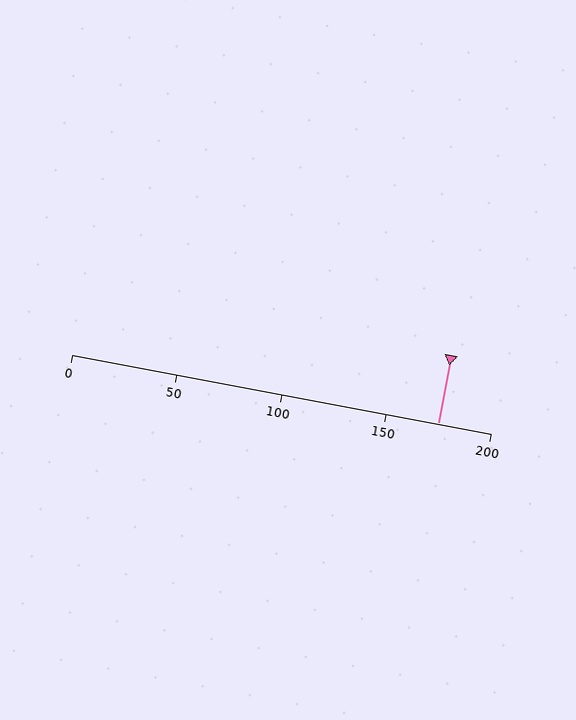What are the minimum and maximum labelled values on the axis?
The axis runs from 0 to 200.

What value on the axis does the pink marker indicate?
The marker indicates approximately 175.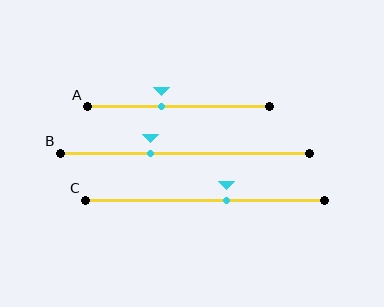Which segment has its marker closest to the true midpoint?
Segment A has its marker closest to the true midpoint.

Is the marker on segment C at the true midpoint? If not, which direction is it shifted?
No, the marker on segment C is shifted to the right by about 9% of the segment length.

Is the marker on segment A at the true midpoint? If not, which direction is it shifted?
No, the marker on segment A is shifted to the left by about 9% of the segment length.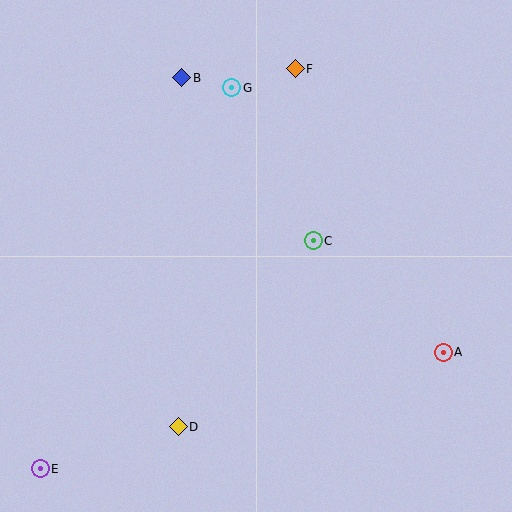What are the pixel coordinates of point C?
Point C is at (313, 241).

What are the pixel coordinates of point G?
Point G is at (232, 88).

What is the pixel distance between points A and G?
The distance between A and G is 338 pixels.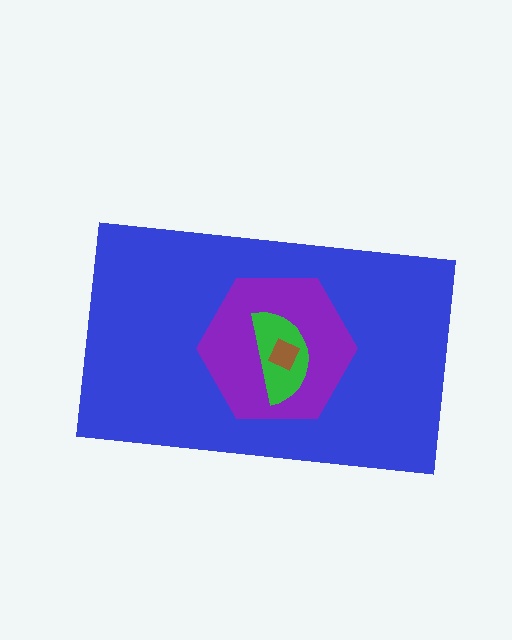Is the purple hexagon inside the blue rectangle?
Yes.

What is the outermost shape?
The blue rectangle.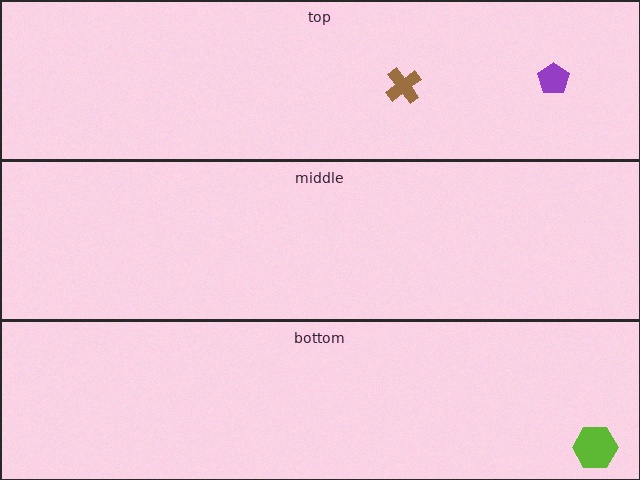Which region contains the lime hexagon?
The bottom region.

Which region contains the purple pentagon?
The top region.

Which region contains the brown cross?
The top region.